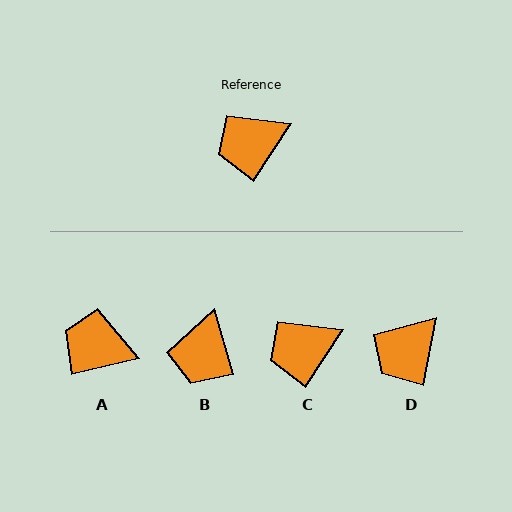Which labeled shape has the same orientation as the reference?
C.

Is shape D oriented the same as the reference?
No, it is off by about 23 degrees.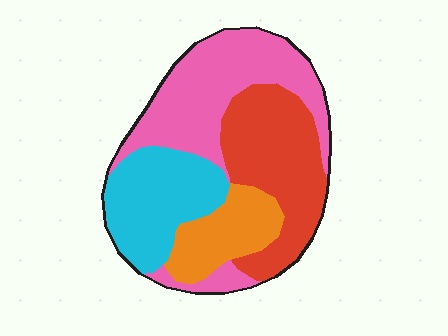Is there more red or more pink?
Pink.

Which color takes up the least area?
Orange, at roughly 15%.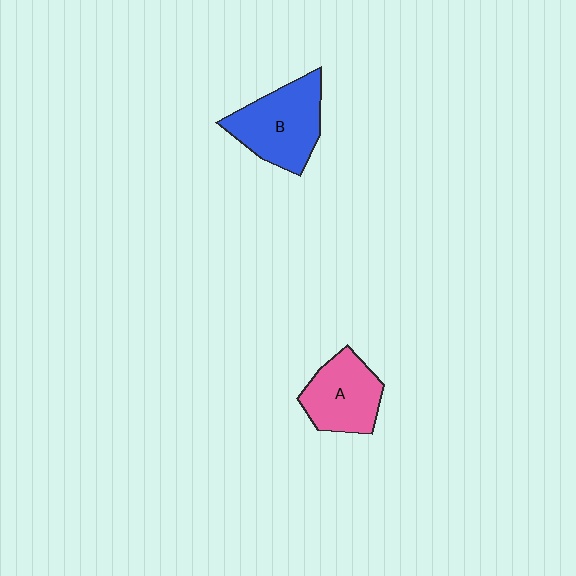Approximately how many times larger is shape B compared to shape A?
Approximately 1.2 times.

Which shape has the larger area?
Shape B (blue).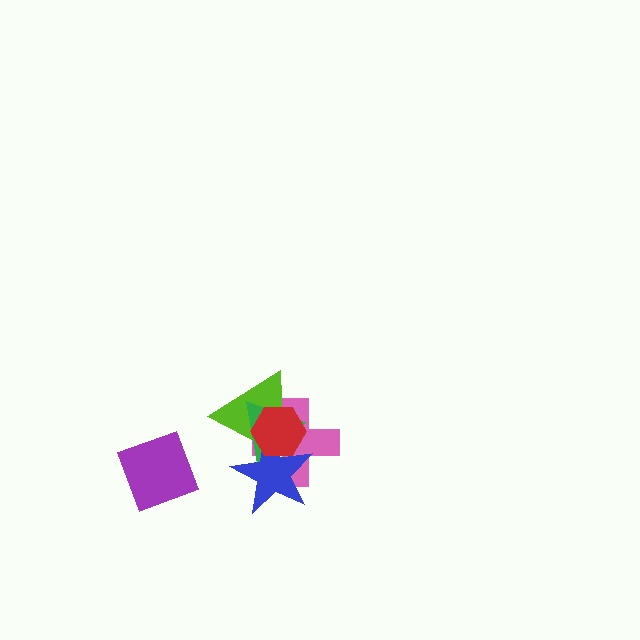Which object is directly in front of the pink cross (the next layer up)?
The lime triangle is directly in front of the pink cross.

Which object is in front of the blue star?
The red hexagon is in front of the blue star.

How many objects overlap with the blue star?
4 objects overlap with the blue star.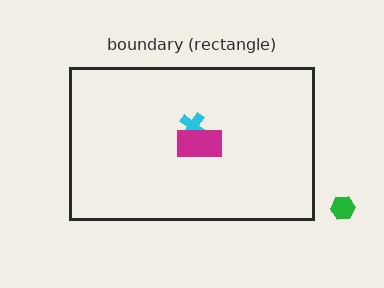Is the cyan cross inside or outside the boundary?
Inside.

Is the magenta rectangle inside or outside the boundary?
Inside.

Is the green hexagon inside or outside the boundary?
Outside.